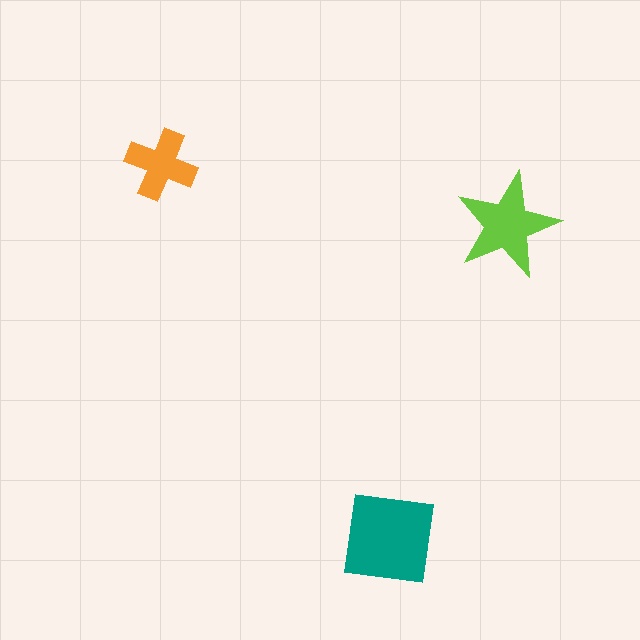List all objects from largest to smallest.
The teal square, the lime star, the orange cross.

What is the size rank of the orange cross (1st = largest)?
3rd.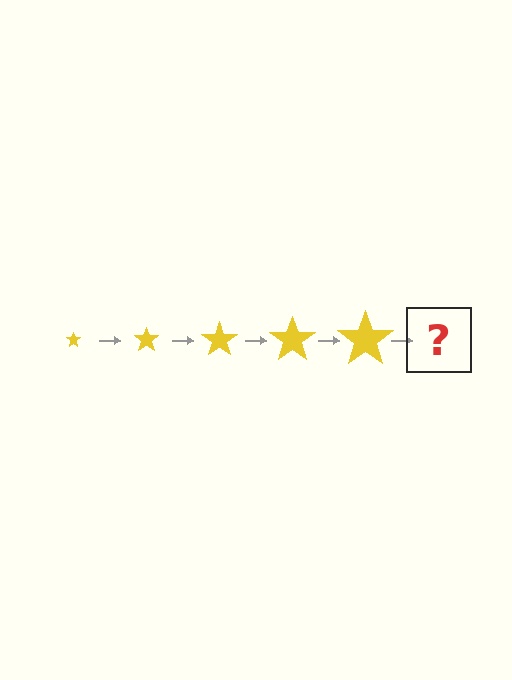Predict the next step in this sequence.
The next step is a yellow star, larger than the previous one.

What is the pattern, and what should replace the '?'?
The pattern is that the star gets progressively larger each step. The '?' should be a yellow star, larger than the previous one.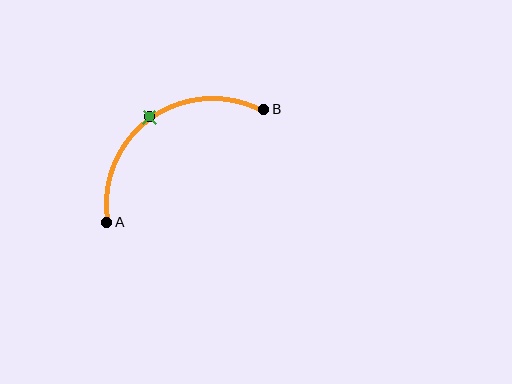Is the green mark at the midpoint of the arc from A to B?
Yes. The green mark lies on the arc at equal arc-length from both A and B — it is the arc midpoint.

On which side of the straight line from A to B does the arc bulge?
The arc bulges above and to the left of the straight line connecting A and B.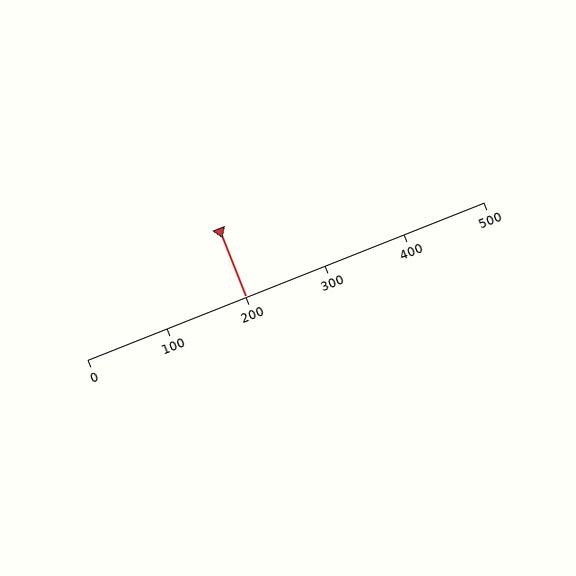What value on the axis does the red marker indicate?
The marker indicates approximately 200.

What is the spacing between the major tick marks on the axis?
The major ticks are spaced 100 apart.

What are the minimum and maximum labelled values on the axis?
The axis runs from 0 to 500.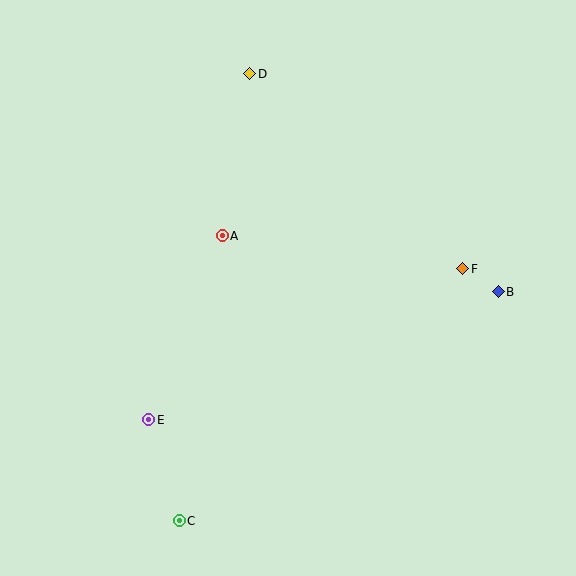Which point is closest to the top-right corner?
Point F is closest to the top-right corner.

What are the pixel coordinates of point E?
Point E is at (149, 420).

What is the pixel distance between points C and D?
The distance between C and D is 453 pixels.